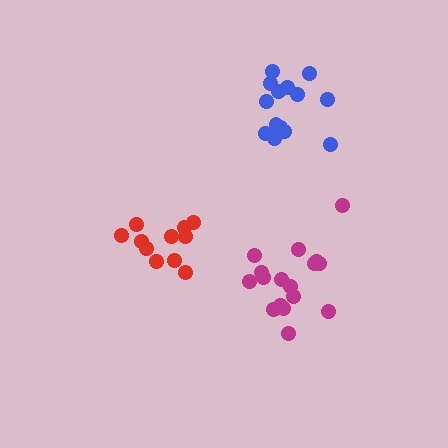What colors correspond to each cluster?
The clusters are colored: red, magenta, blue.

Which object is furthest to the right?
The magenta cluster is rightmost.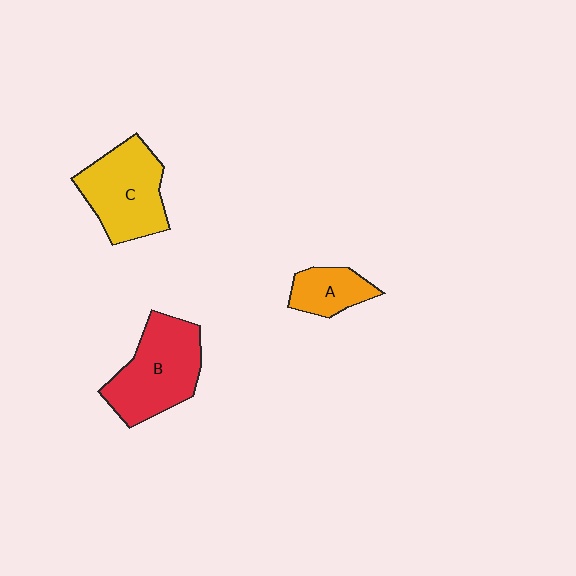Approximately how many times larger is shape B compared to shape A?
Approximately 2.2 times.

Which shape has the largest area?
Shape B (red).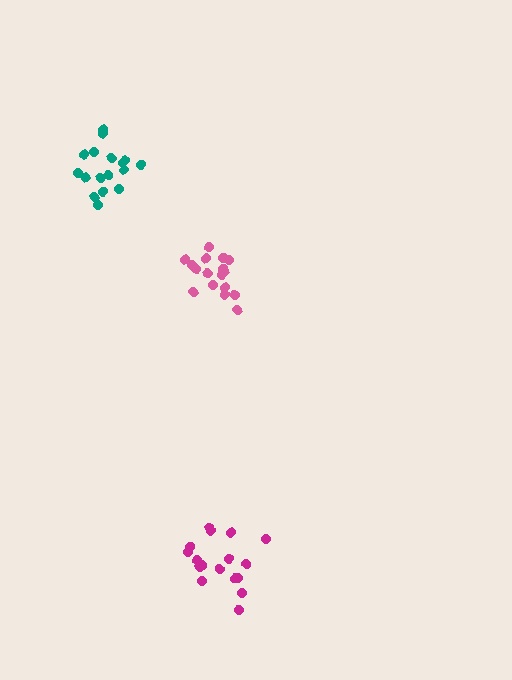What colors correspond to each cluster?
The clusters are colored: magenta, pink, teal.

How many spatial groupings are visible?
There are 3 spatial groupings.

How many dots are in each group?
Group 1: 17 dots, Group 2: 17 dots, Group 3: 17 dots (51 total).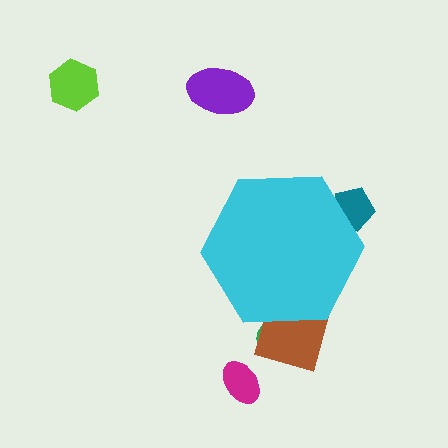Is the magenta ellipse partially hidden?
No, the magenta ellipse is fully visible.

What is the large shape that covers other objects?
A cyan hexagon.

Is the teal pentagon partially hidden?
Yes, the teal pentagon is partially hidden behind the cyan hexagon.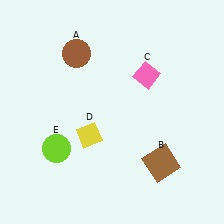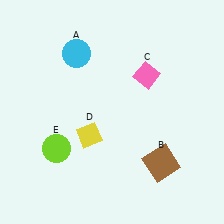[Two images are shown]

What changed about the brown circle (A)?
In Image 1, A is brown. In Image 2, it changed to cyan.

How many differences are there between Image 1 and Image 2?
There is 1 difference between the two images.